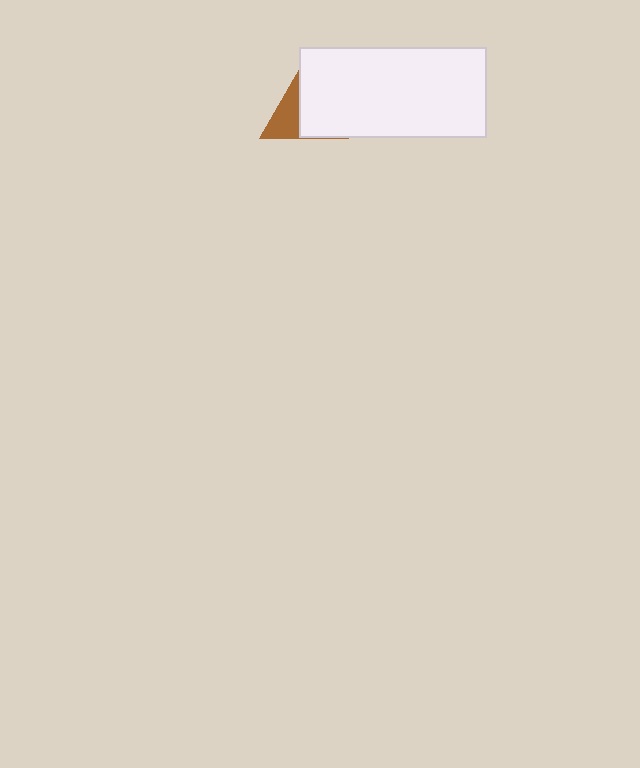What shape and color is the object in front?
The object in front is a white rectangle.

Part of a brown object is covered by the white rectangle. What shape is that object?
It is a triangle.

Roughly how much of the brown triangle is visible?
A small part of it is visible (roughly 43%).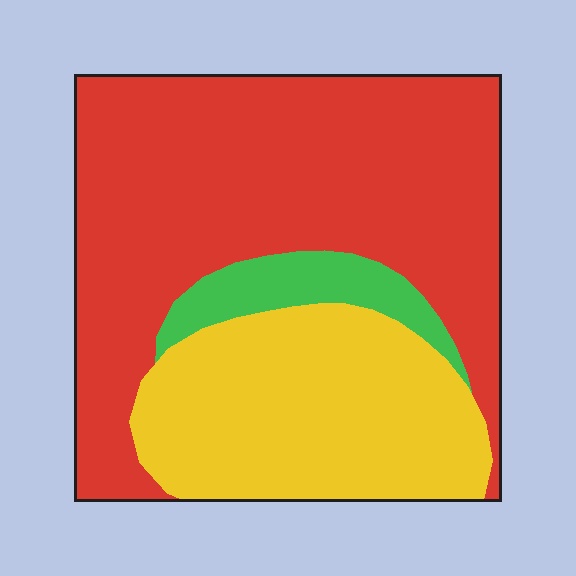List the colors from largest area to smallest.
From largest to smallest: red, yellow, green.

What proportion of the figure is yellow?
Yellow covers about 30% of the figure.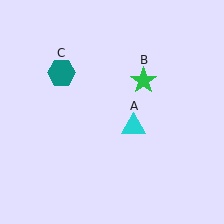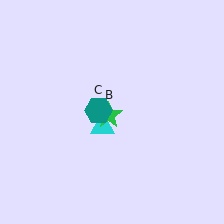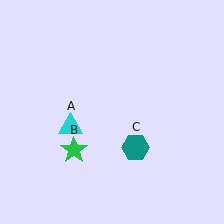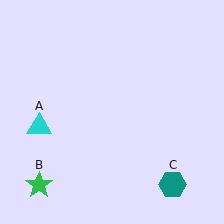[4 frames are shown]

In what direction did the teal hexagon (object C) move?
The teal hexagon (object C) moved down and to the right.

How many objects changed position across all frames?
3 objects changed position: cyan triangle (object A), green star (object B), teal hexagon (object C).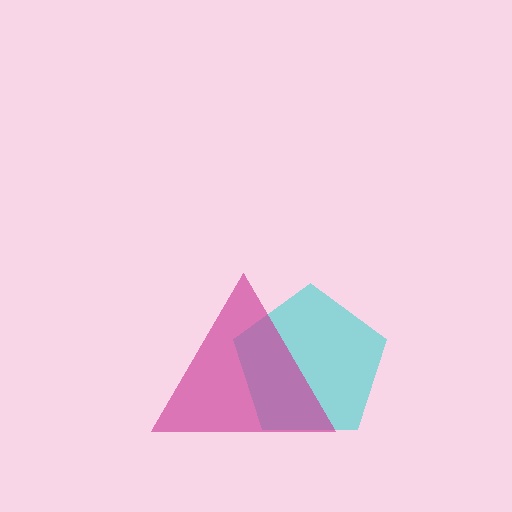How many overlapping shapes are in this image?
There are 2 overlapping shapes in the image.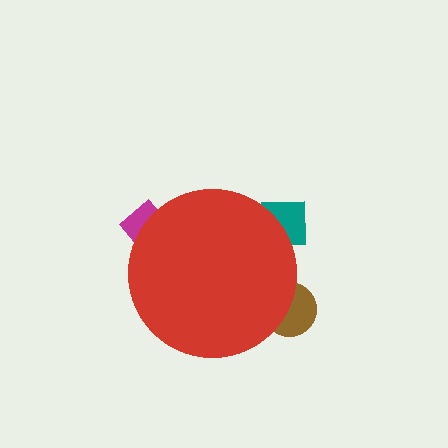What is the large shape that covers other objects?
A red circle.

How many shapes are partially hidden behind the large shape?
3 shapes are partially hidden.